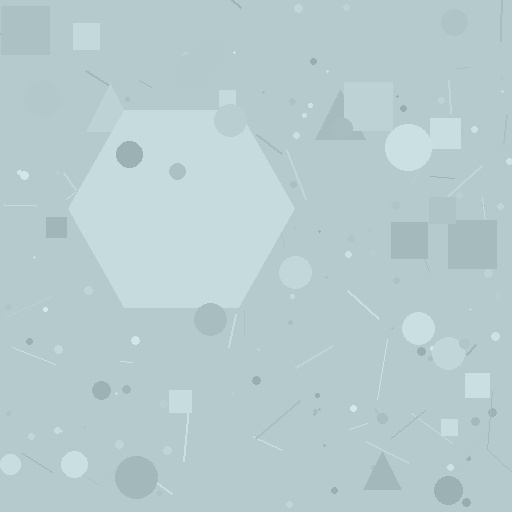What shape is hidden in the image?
A hexagon is hidden in the image.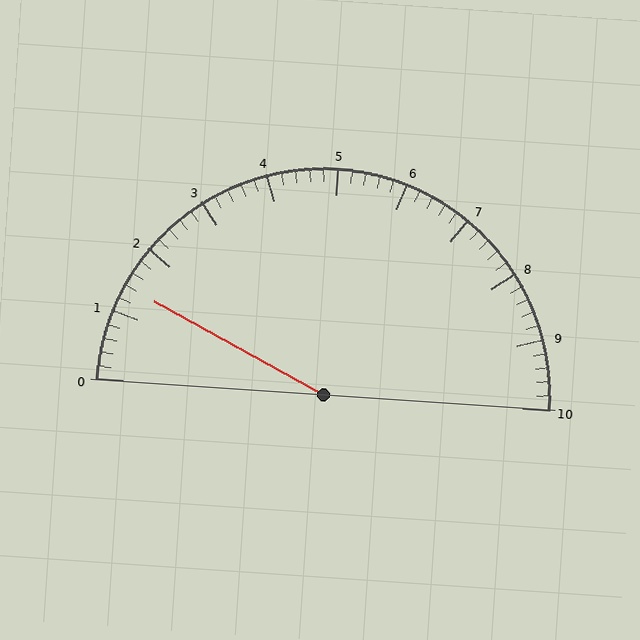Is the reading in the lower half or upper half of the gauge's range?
The reading is in the lower half of the range (0 to 10).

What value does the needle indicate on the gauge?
The needle indicates approximately 1.4.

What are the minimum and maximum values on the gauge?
The gauge ranges from 0 to 10.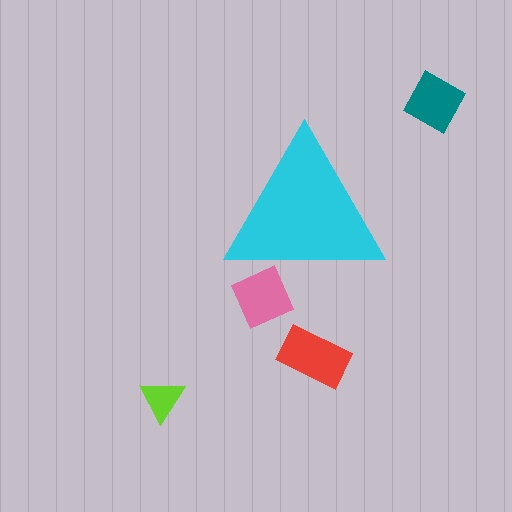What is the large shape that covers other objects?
A cyan triangle.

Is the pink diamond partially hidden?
Yes, the pink diamond is partially hidden behind the cyan triangle.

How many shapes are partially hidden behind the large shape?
1 shape is partially hidden.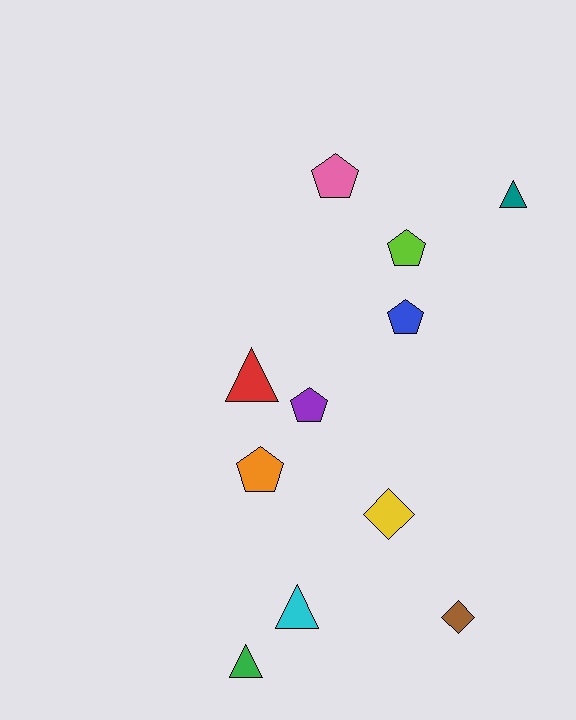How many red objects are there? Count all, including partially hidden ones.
There is 1 red object.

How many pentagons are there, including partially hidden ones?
There are 5 pentagons.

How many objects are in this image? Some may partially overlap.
There are 11 objects.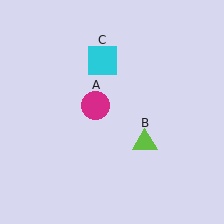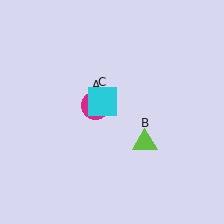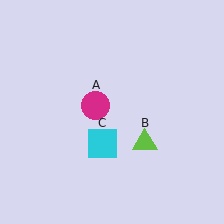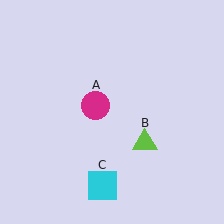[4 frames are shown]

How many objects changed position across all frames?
1 object changed position: cyan square (object C).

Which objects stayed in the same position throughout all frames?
Magenta circle (object A) and lime triangle (object B) remained stationary.